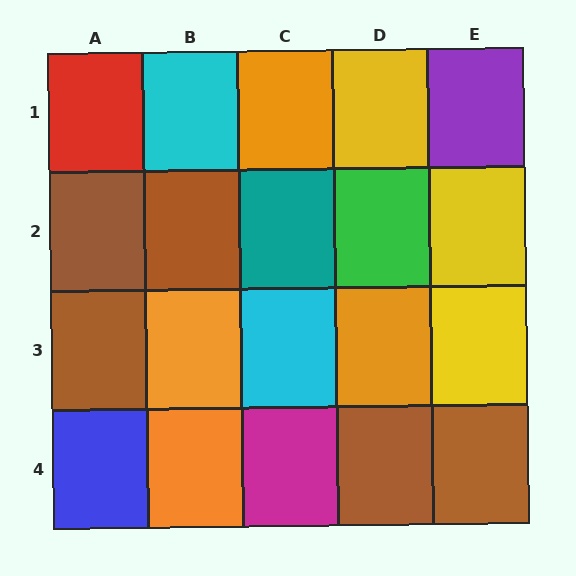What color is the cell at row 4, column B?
Orange.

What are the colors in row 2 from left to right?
Brown, brown, teal, green, yellow.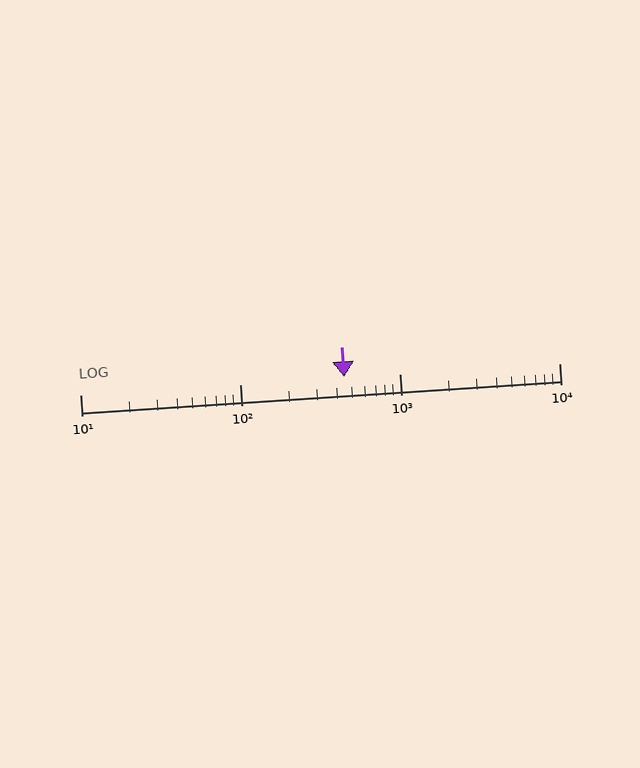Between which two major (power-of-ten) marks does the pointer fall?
The pointer is between 100 and 1000.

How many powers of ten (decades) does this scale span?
The scale spans 3 decades, from 10 to 10000.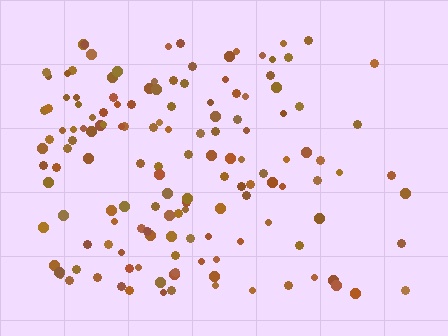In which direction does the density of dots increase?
From right to left, with the left side densest.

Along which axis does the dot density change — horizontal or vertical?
Horizontal.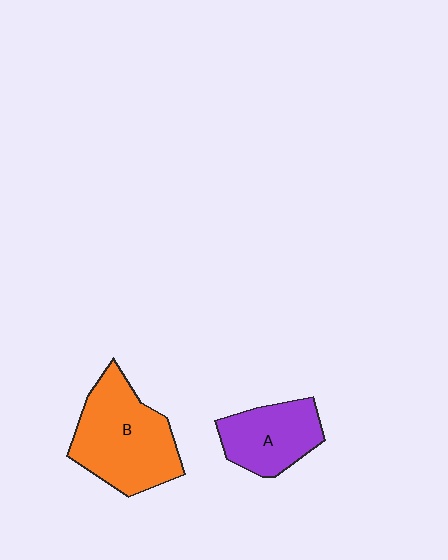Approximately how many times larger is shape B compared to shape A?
Approximately 1.6 times.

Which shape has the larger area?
Shape B (orange).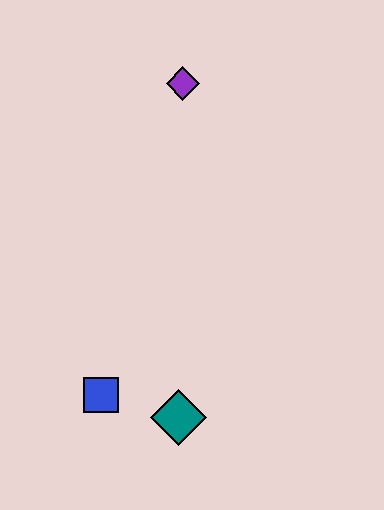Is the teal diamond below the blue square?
Yes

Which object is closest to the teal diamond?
The blue square is closest to the teal diamond.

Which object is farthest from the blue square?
The purple diamond is farthest from the blue square.